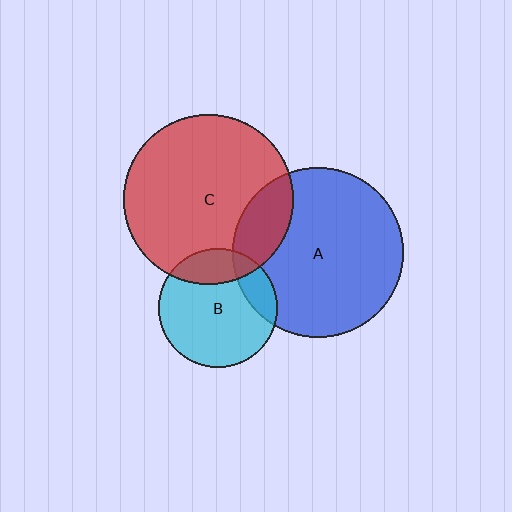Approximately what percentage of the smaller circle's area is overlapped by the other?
Approximately 15%.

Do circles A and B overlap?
Yes.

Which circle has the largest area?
Circle A (blue).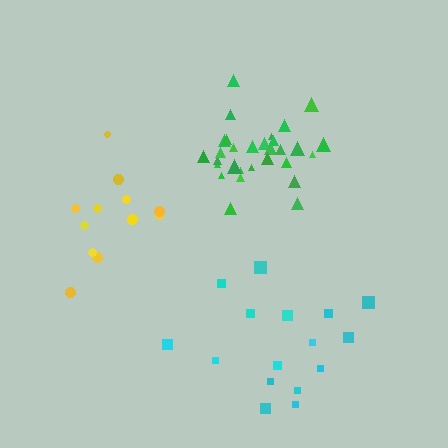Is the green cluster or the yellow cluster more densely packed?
Green.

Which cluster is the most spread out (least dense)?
Cyan.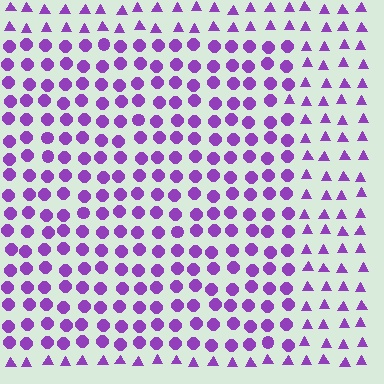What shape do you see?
I see a rectangle.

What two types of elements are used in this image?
The image uses circles inside the rectangle region and triangles outside it.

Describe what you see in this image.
The image is filled with small purple elements arranged in a uniform grid. A rectangle-shaped region contains circles, while the surrounding area contains triangles. The boundary is defined purely by the change in element shape.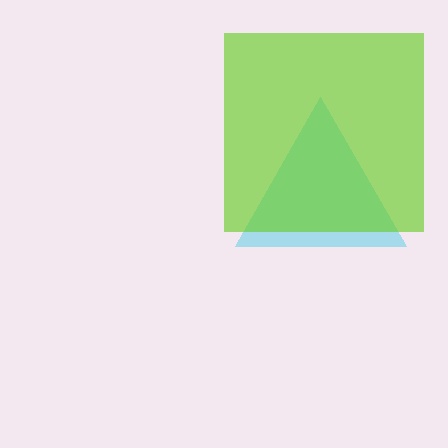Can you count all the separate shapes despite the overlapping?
Yes, there are 2 separate shapes.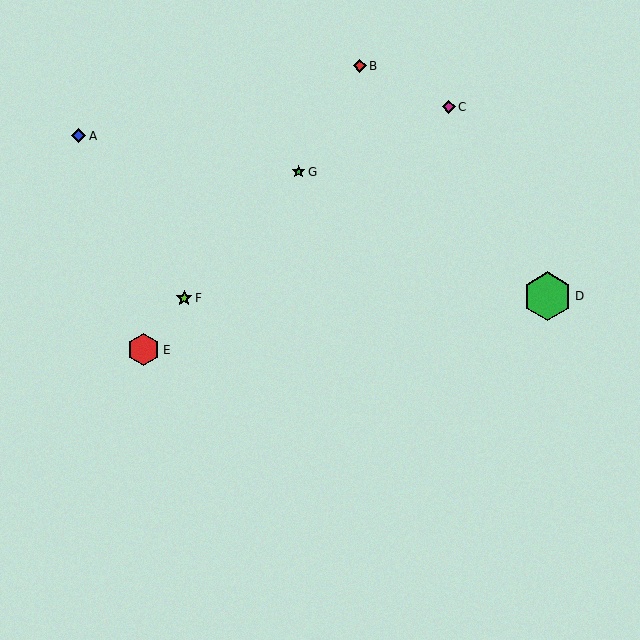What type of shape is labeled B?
Shape B is a red diamond.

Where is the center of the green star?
The center of the green star is at (299, 172).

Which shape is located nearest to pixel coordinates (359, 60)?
The red diamond (labeled B) at (360, 66) is nearest to that location.